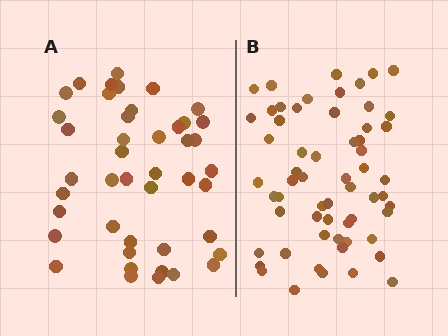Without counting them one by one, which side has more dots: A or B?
Region B (the right region) has more dots.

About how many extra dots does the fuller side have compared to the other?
Region B has approximately 15 more dots than region A.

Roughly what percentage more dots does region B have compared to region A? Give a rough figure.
About 35% more.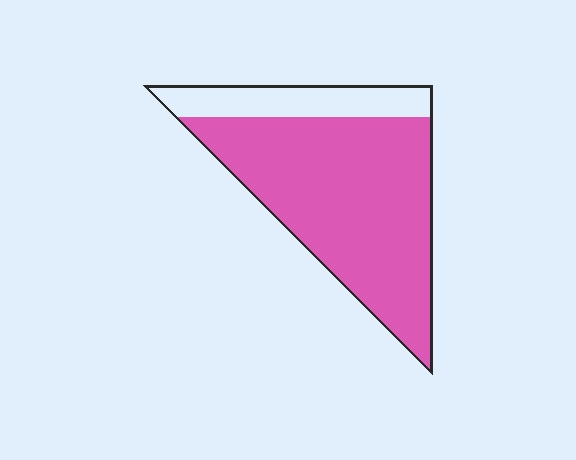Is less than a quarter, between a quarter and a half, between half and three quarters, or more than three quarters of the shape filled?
More than three quarters.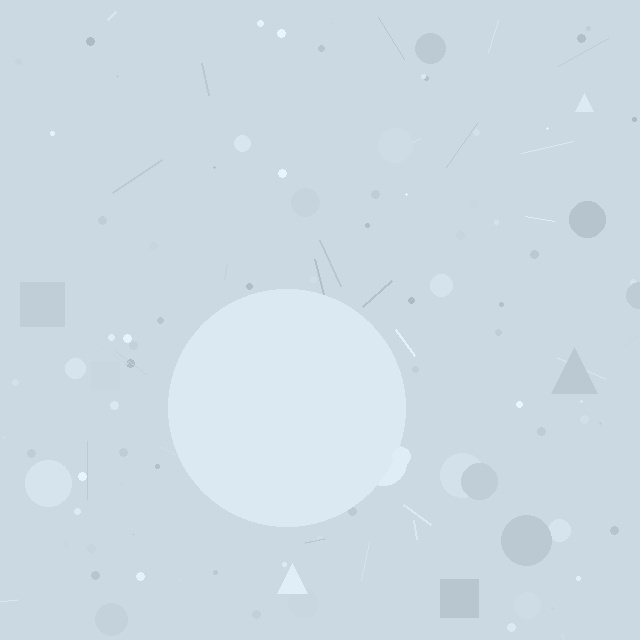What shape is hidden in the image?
A circle is hidden in the image.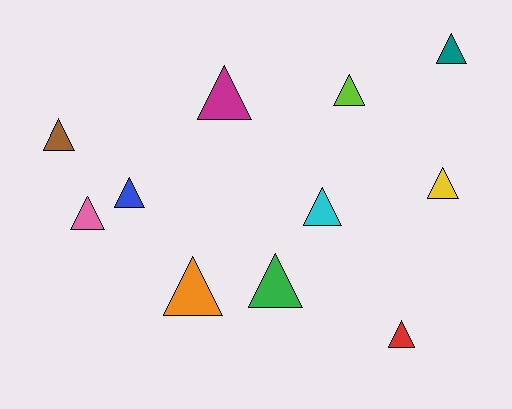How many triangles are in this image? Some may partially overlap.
There are 11 triangles.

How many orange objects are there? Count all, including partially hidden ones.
There is 1 orange object.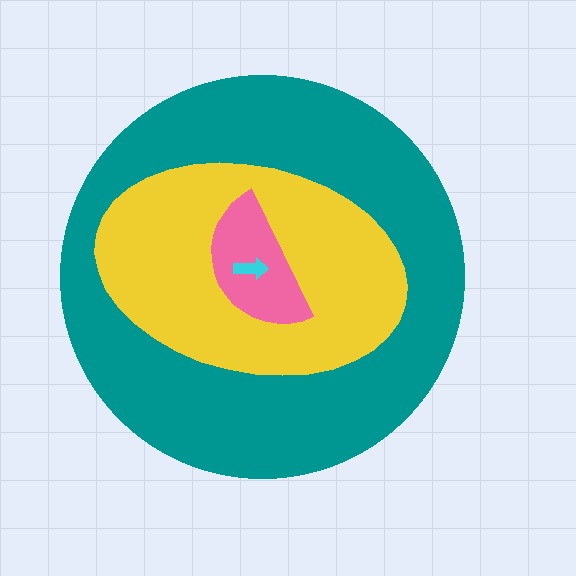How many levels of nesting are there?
4.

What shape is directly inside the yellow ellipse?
The pink semicircle.